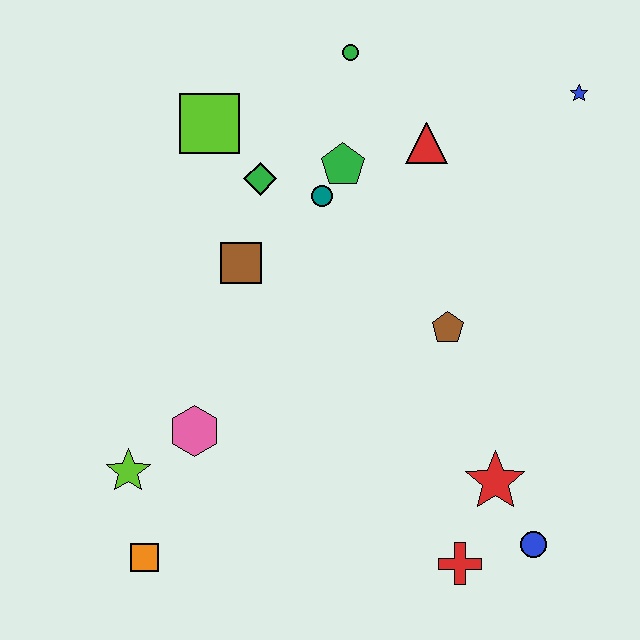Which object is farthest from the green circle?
The orange square is farthest from the green circle.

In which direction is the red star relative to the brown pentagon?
The red star is below the brown pentagon.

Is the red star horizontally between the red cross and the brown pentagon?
No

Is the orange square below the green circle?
Yes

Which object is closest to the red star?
The blue circle is closest to the red star.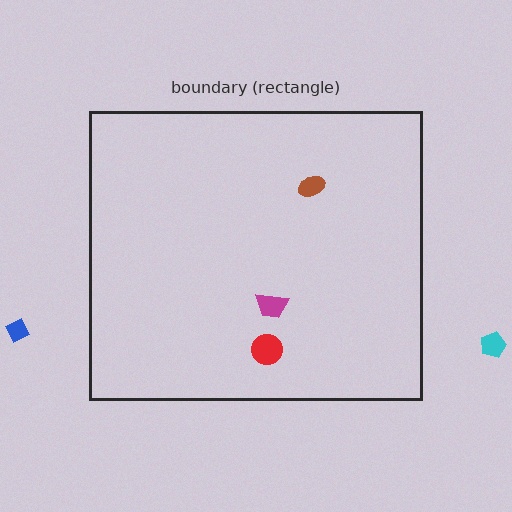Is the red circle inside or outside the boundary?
Inside.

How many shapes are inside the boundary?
3 inside, 2 outside.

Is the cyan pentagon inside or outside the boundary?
Outside.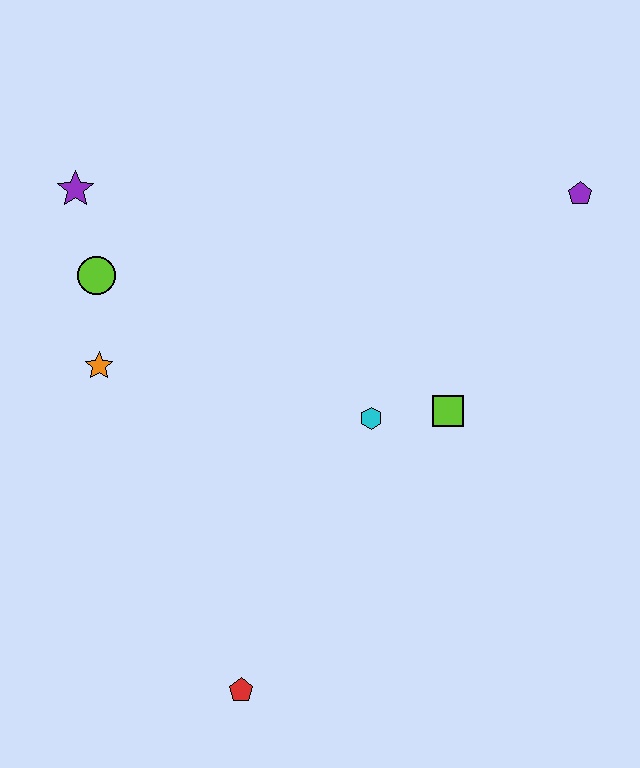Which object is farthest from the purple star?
The red pentagon is farthest from the purple star.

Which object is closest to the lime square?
The cyan hexagon is closest to the lime square.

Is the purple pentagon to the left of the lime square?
No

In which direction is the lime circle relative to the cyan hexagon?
The lime circle is to the left of the cyan hexagon.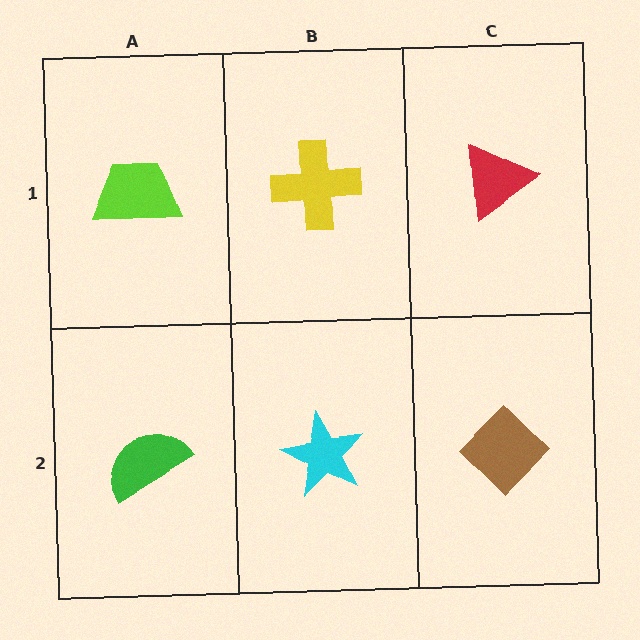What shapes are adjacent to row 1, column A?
A green semicircle (row 2, column A), a yellow cross (row 1, column B).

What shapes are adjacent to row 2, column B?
A yellow cross (row 1, column B), a green semicircle (row 2, column A), a brown diamond (row 2, column C).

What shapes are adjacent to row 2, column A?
A lime trapezoid (row 1, column A), a cyan star (row 2, column B).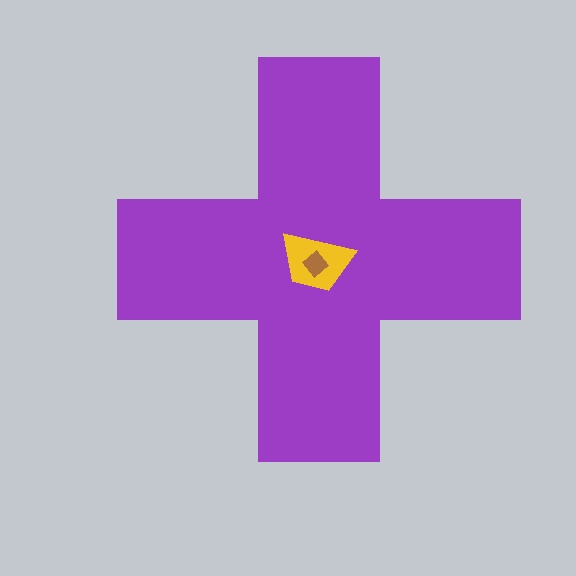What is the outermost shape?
The purple cross.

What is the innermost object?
The brown diamond.